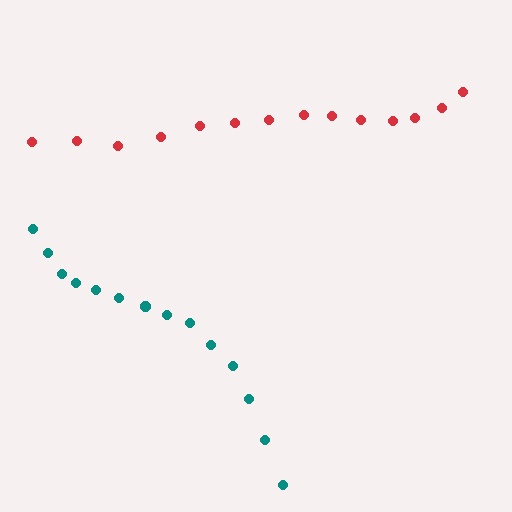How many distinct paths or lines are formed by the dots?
There are 2 distinct paths.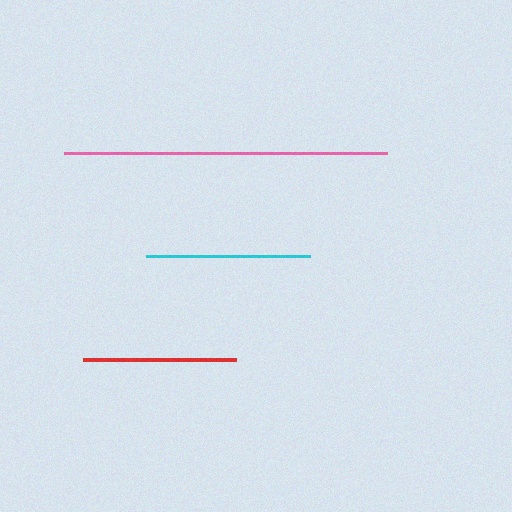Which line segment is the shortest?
The red line is the shortest at approximately 152 pixels.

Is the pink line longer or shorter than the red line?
The pink line is longer than the red line.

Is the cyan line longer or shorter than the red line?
The cyan line is longer than the red line.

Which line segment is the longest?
The pink line is the longest at approximately 323 pixels.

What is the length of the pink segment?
The pink segment is approximately 323 pixels long.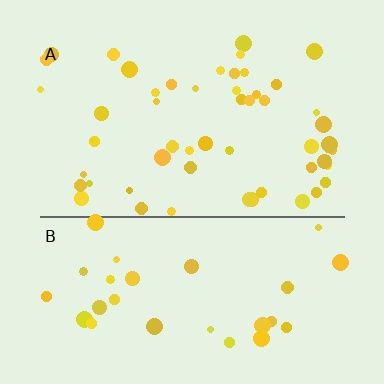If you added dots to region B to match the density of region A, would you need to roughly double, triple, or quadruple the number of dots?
Approximately double.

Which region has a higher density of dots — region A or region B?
A (the top).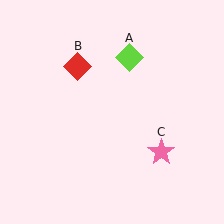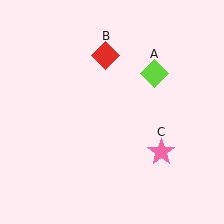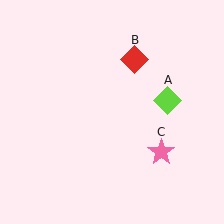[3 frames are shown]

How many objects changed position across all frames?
2 objects changed position: lime diamond (object A), red diamond (object B).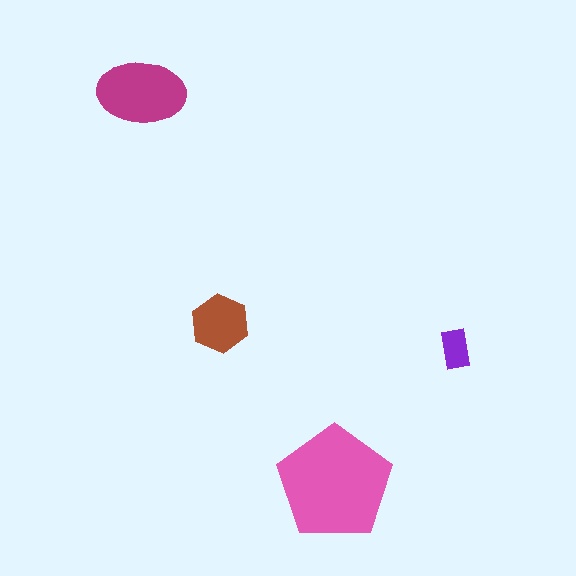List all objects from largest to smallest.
The pink pentagon, the magenta ellipse, the brown hexagon, the purple rectangle.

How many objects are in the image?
There are 4 objects in the image.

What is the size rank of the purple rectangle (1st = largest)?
4th.